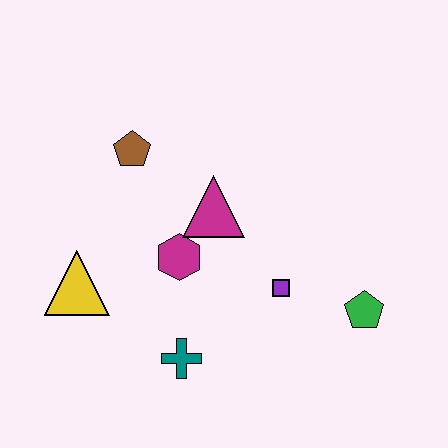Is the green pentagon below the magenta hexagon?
Yes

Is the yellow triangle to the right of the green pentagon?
No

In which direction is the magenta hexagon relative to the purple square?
The magenta hexagon is to the left of the purple square.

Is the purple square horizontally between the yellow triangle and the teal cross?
No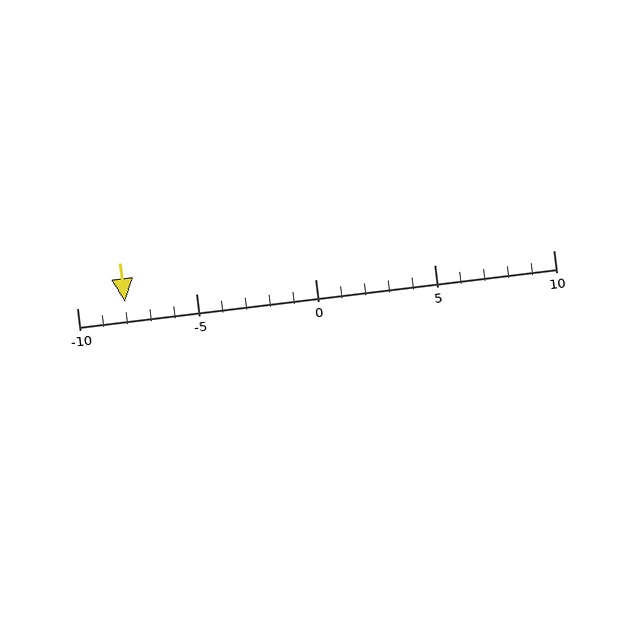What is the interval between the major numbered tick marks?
The major tick marks are spaced 5 units apart.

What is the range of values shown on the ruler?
The ruler shows values from -10 to 10.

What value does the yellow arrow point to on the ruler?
The yellow arrow points to approximately -8.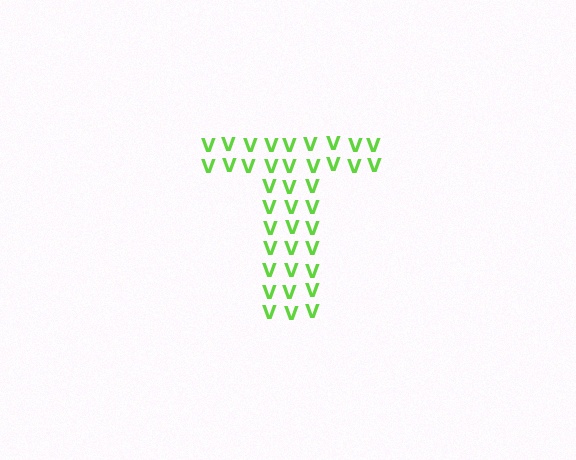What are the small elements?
The small elements are letter V's.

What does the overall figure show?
The overall figure shows the letter T.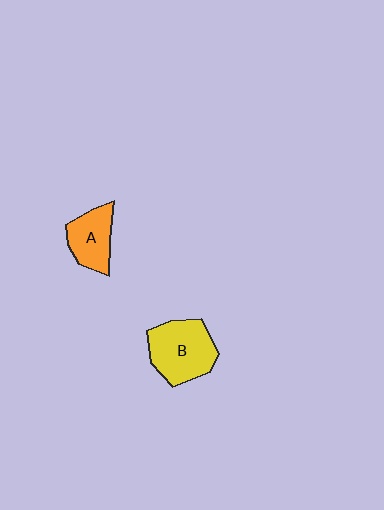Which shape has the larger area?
Shape B (yellow).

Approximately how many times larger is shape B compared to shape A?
Approximately 1.5 times.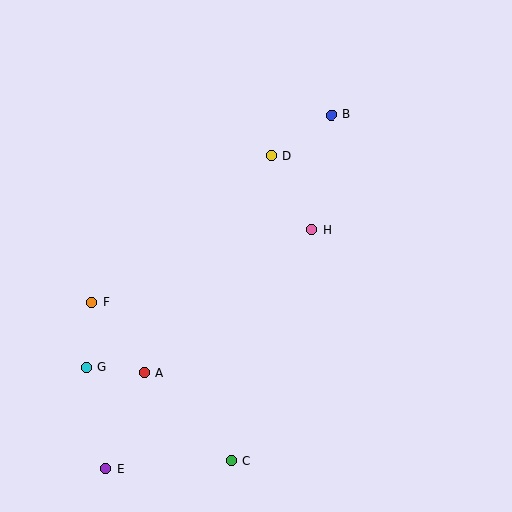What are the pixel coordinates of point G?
Point G is at (86, 367).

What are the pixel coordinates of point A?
Point A is at (144, 373).